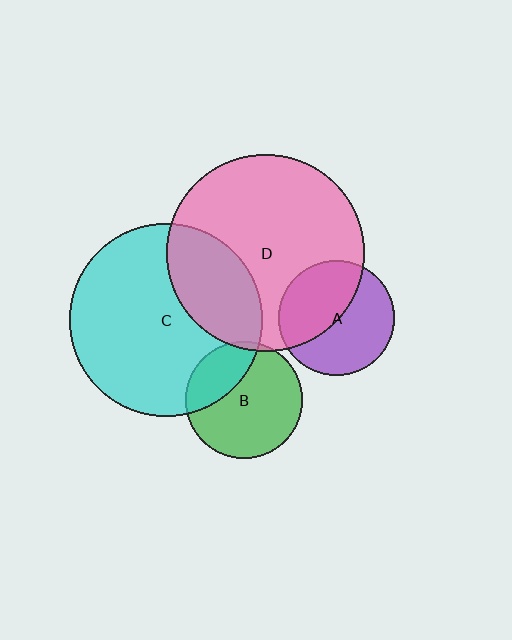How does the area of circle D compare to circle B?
Approximately 2.9 times.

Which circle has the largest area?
Circle D (pink).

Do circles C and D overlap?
Yes.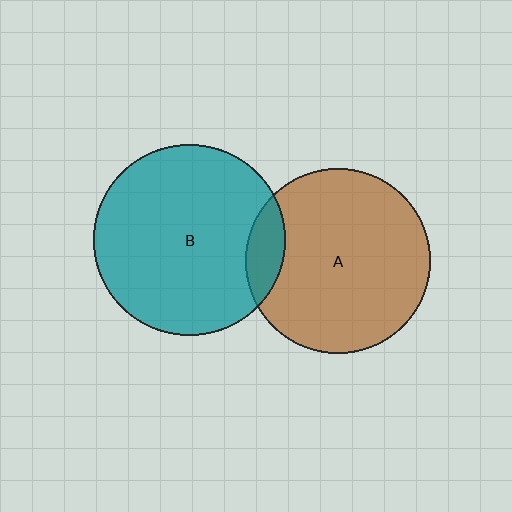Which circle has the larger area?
Circle B (teal).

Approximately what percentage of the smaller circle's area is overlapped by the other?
Approximately 10%.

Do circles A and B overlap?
Yes.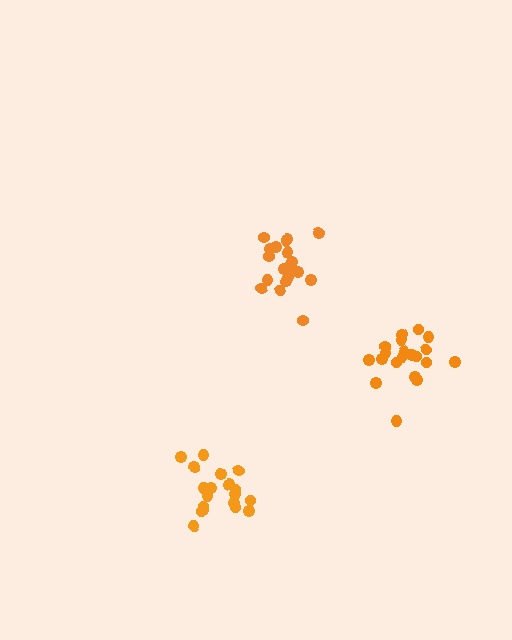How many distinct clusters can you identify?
There are 3 distinct clusters.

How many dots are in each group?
Group 1: 20 dots, Group 2: 20 dots, Group 3: 19 dots (59 total).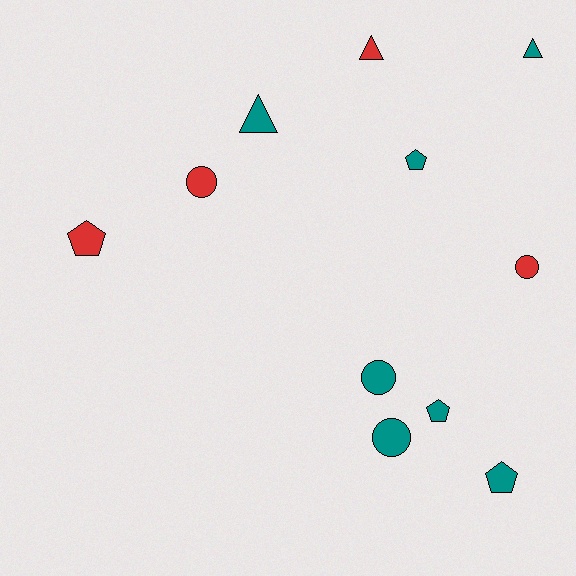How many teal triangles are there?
There are 2 teal triangles.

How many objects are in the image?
There are 11 objects.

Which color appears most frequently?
Teal, with 7 objects.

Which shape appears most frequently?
Pentagon, with 4 objects.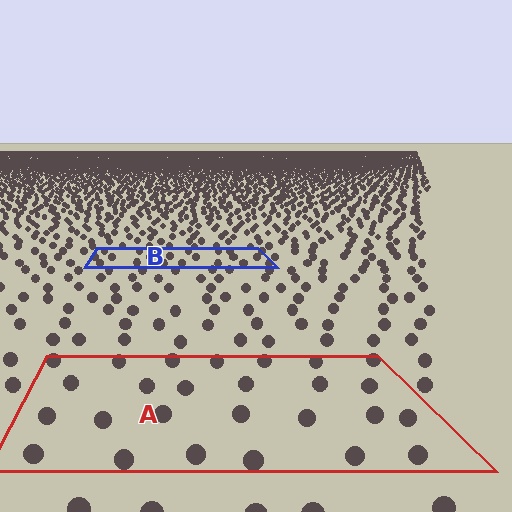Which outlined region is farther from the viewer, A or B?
Region B is farther from the viewer — the texture elements inside it appear smaller and more densely packed.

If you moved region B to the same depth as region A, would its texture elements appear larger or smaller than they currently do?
They would appear larger. At a closer depth, the same texture elements are projected at a bigger on-screen size.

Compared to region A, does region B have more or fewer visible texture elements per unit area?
Region B has more texture elements per unit area — they are packed more densely because it is farther away.